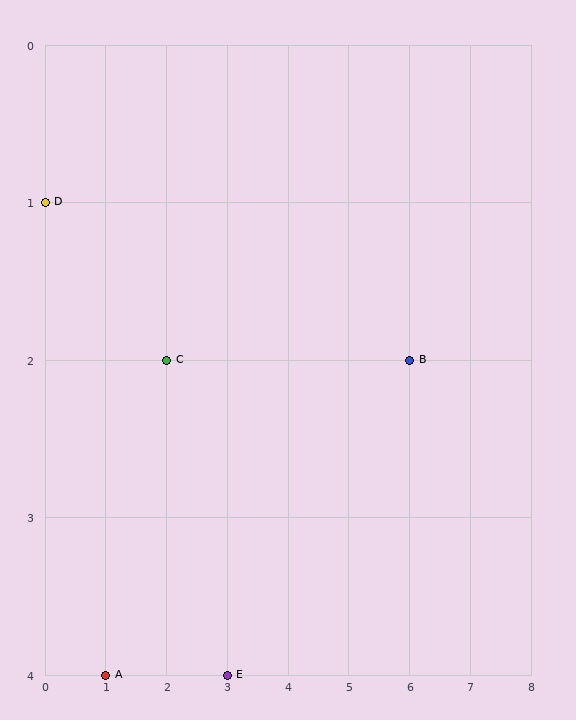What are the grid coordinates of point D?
Point D is at grid coordinates (0, 1).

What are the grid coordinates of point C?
Point C is at grid coordinates (2, 2).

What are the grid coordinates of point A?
Point A is at grid coordinates (1, 4).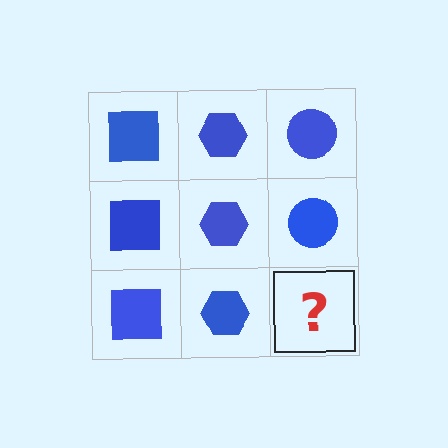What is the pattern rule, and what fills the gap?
The rule is that each column has a consistent shape. The gap should be filled with a blue circle.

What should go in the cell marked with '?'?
The missing cell should contain a blue circle.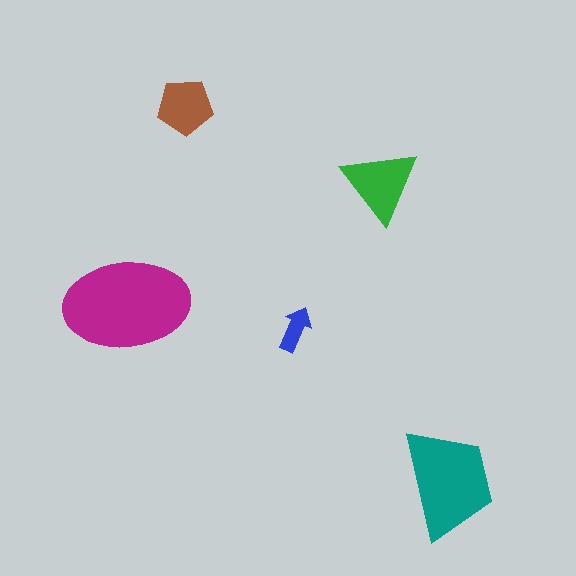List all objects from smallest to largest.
The blue arrow, the brown pentagon, the green triangle, the teal trapezoid, the magenta ellipse.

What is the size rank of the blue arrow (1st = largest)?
5th.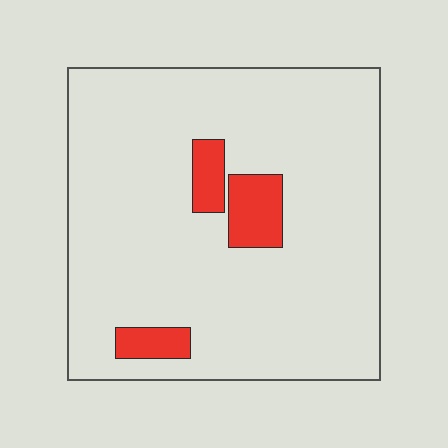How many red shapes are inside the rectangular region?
3.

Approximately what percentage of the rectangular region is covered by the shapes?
Approximately 10%.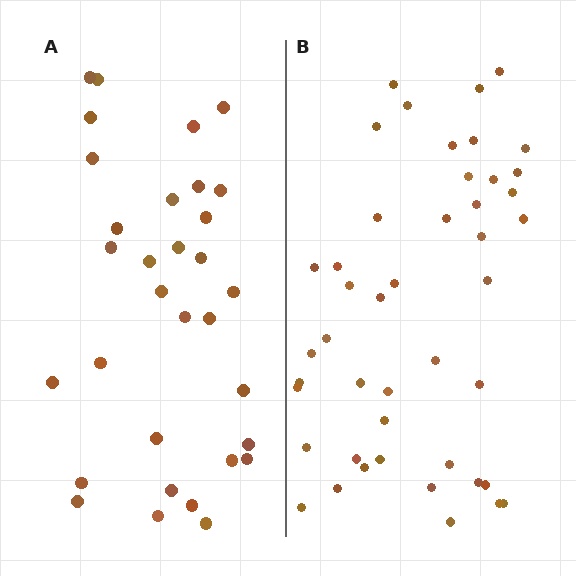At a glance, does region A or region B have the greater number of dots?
Region B (the right region) has more dots.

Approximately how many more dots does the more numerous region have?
Region B has approximately 15 more dots than region A.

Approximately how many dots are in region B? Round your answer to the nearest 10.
About 40 dots. (The exact count is 45, which rounds to 40.)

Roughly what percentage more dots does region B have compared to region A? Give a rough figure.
About 40% more.